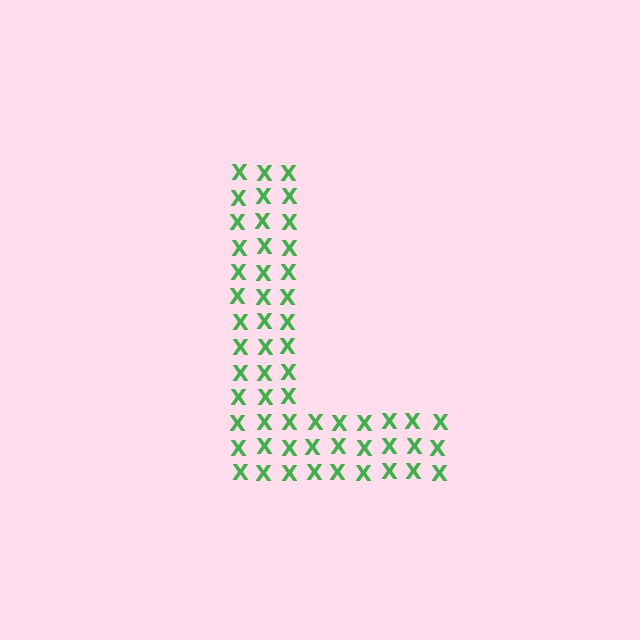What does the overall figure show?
The overall figure shows the letter L.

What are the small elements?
The small elements are letter X's.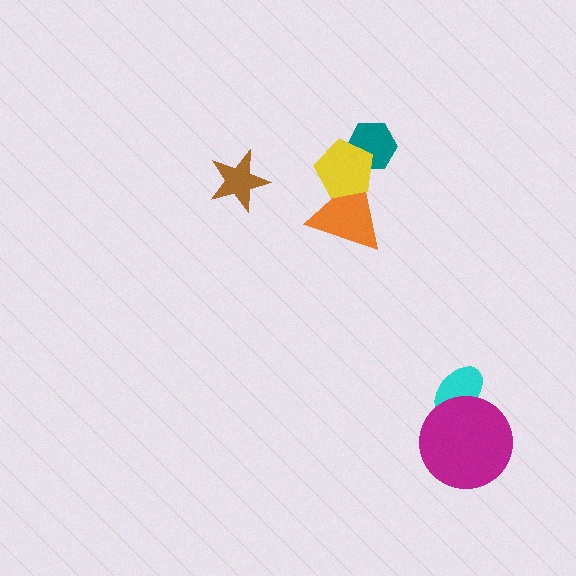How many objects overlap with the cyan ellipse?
1 object overlaps with the cyan ellipse.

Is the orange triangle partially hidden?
Yes, it is partially covered by another shape.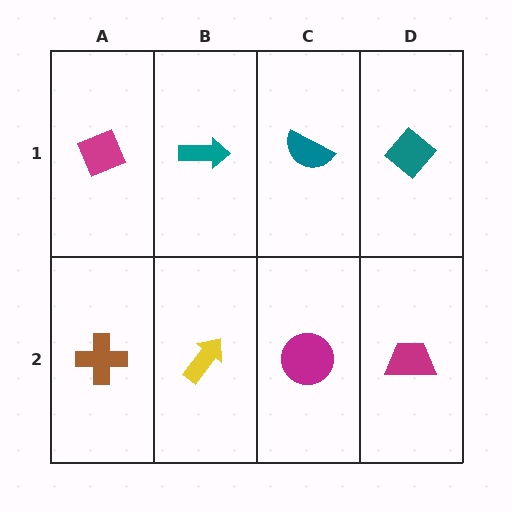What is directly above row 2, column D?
A teal diamond.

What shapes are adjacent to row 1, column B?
A yellow arrow (row 2, column B), a magenta diamond (row 1, column A), a teal semicircle (row 1, column C).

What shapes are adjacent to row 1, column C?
A magenta circle (row 2, column C), a teal arrow (row 1, column B), a teal diamond (row 1, column D).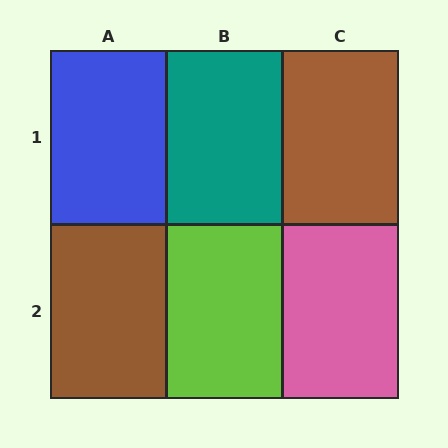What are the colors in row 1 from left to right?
Blue, teal, brown.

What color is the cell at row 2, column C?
Pink.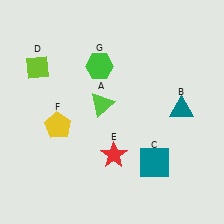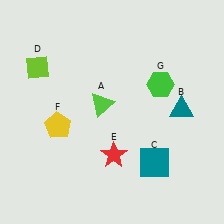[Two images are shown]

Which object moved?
The green hexagon (G) moved right.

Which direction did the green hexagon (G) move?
The green hexagon (G) moved right.